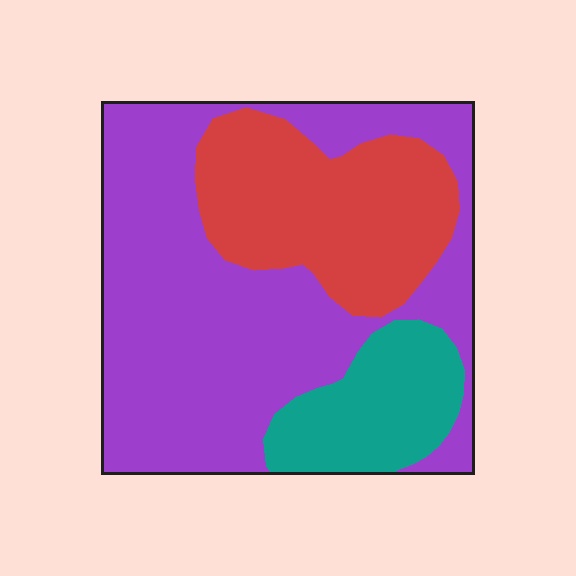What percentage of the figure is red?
Red covers 27% of the figure.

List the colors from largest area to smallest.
From largest to smallest: purple, red, teal.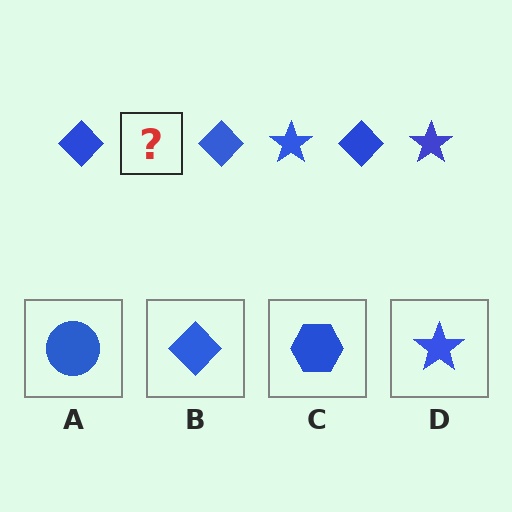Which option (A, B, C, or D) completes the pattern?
D.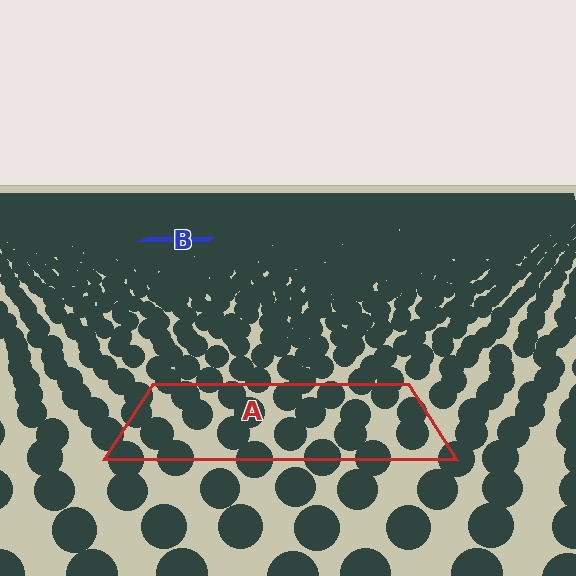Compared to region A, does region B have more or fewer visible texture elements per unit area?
Region B has more texture elements per unit area — they are packed more densely because it is farther away.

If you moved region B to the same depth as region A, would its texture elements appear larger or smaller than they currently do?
They would appear larger. At a closer depth, the same texture elements are projected at a bigger on-screen size.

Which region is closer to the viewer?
Region A is closer. The texture elements there are larger and more spread out.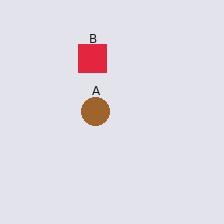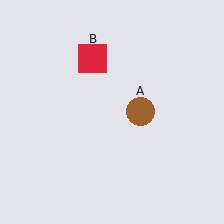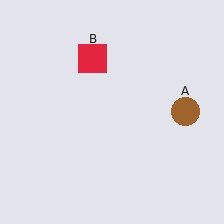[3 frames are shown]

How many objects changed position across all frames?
1 object changed position: brown circle (object A).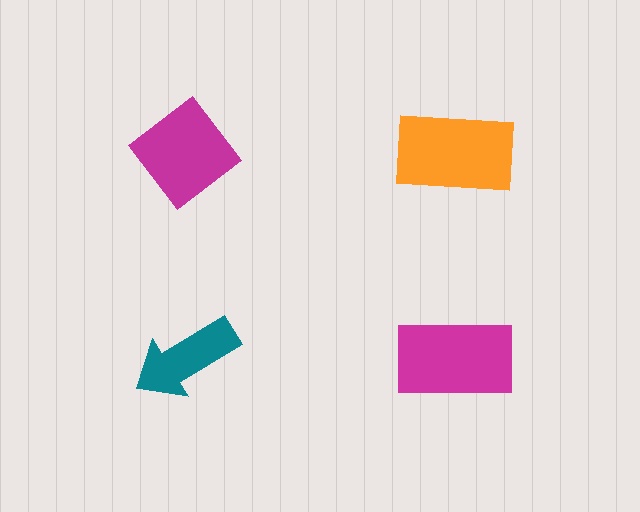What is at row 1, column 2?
An orange rectangle.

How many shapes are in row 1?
2 shapes.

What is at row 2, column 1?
A teal arrow.